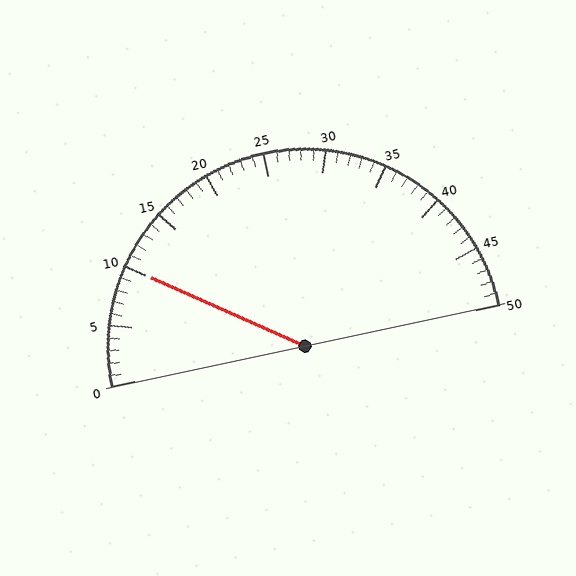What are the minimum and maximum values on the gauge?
The gauge ranges from 0 to 50.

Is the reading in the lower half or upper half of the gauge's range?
The reading is in the lower half of the range (0 to 50).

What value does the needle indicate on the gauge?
The needle indicates approximately 10.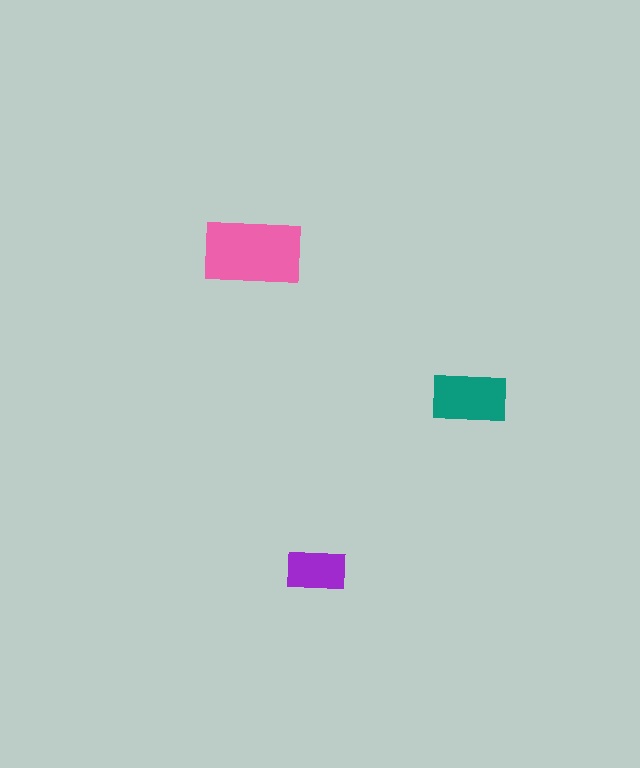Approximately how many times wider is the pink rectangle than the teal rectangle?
About 1.5 times wider.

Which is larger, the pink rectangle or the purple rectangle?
The pink one.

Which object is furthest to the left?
The pink rectangle is leftmost.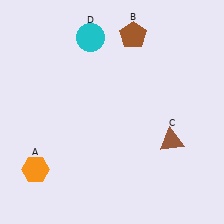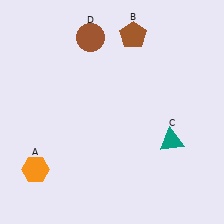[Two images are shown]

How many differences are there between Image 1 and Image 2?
There are 2 differences between the two images.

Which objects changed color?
C changed from brown to teal. D changed from cyan to brown.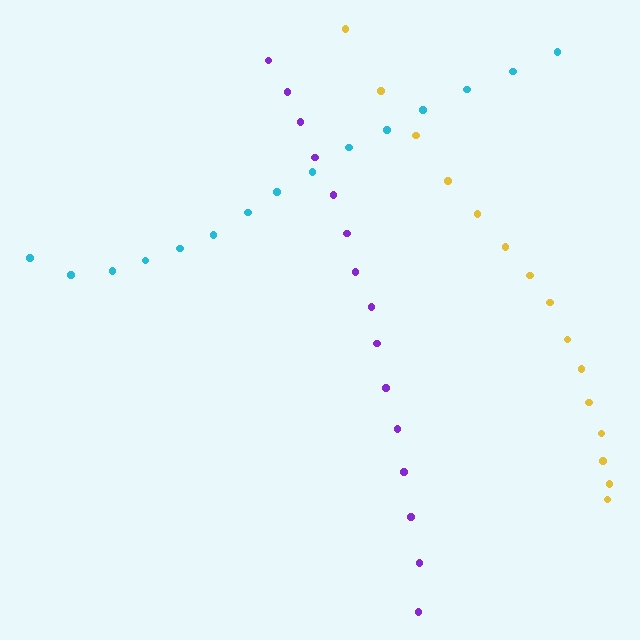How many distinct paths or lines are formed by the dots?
There are 3 distinct paths.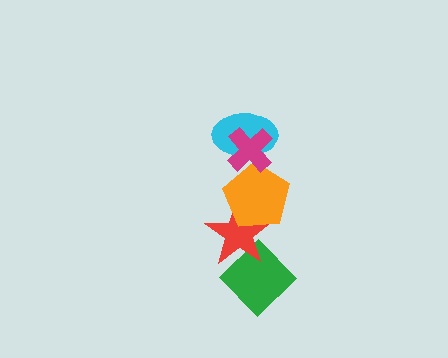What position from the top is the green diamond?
The green diamond is 5th from the top.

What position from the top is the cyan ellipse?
The cyan ellipse is 2nd from the top.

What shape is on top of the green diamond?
The red star is on top of the green diamond.